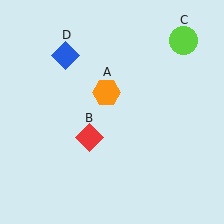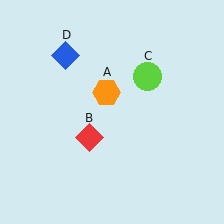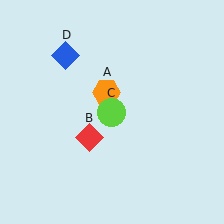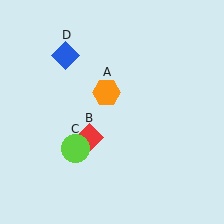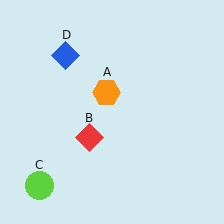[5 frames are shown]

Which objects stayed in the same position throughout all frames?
Orange hexagon (object A) and red diamond (object B) and blue diamond (object D) remained stationary.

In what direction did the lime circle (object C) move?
The lime circle (object C) moved down and to the left.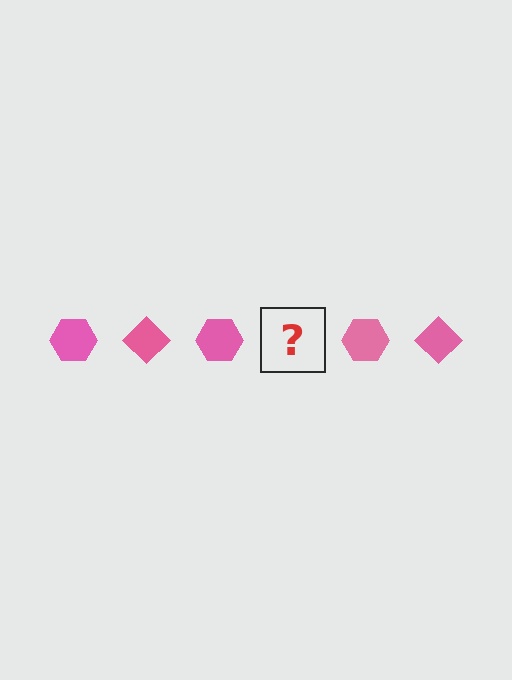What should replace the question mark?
The question mark should be replaced with a pink diamond.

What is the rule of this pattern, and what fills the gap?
The rule is that the pattern cycles through hexagon, diamond shapes in pink. The gap should be filled with a pink diamond.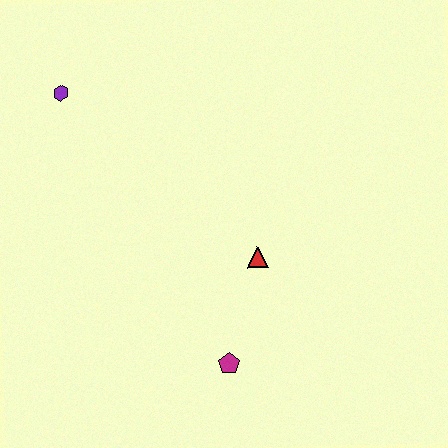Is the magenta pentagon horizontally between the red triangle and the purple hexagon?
Yes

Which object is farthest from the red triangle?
The purple hexagon is farthest from the red triangle.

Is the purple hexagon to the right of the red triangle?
No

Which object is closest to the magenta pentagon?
The red triangle is closest to the magenta pentagon.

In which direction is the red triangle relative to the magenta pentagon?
The red triangle is above the magenta pentagon.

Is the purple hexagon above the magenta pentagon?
Yes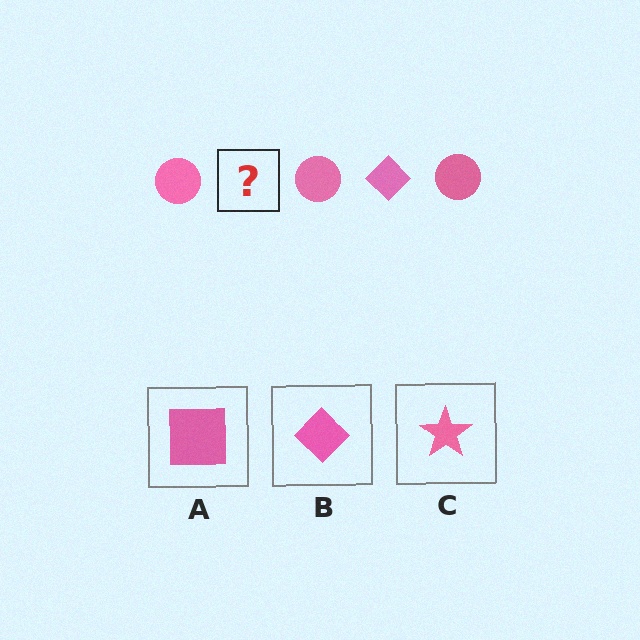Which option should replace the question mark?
Option B.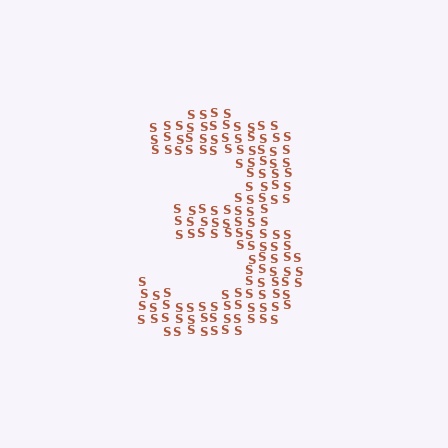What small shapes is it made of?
It is made of small letter S's.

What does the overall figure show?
The overall figure shows the digit 3.